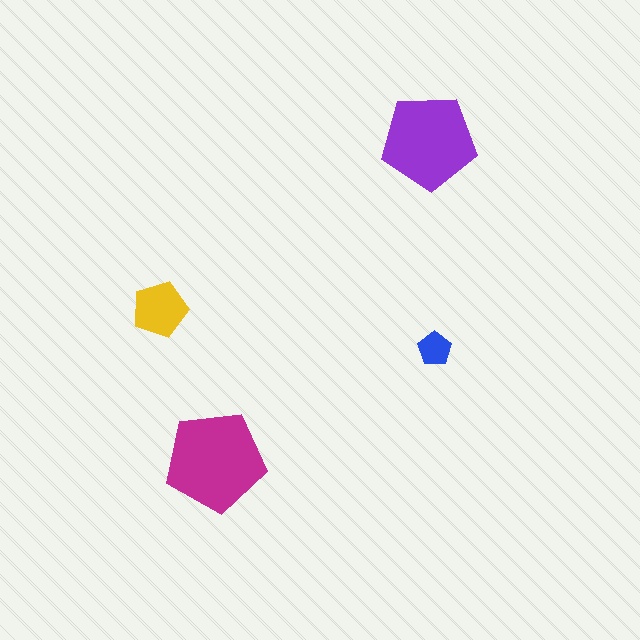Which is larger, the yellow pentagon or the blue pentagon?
The yellow one.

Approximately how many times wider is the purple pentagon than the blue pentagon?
About 3 times wider.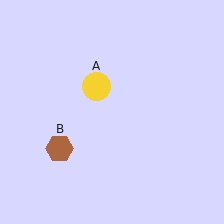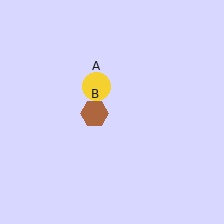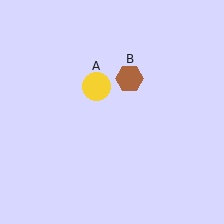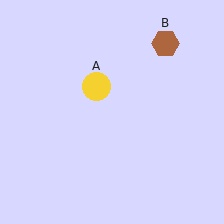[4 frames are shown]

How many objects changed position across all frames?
1 object changed position: brown hexagon (object B).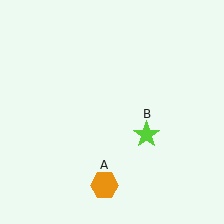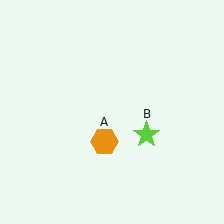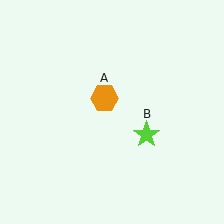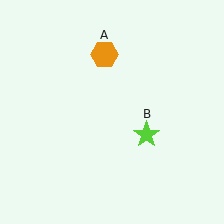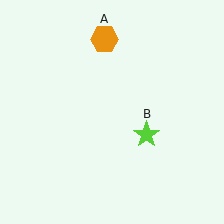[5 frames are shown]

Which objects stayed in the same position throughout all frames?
Lime star (object B) remained stationary.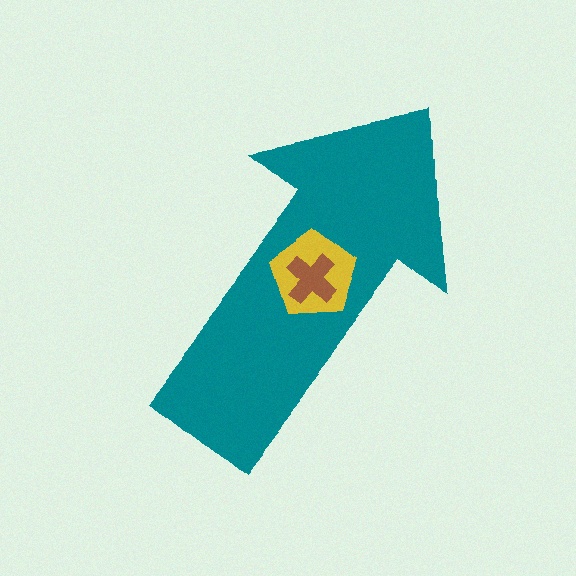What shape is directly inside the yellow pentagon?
The brown cross.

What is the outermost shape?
The teal arrow.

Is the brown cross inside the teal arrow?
Yes.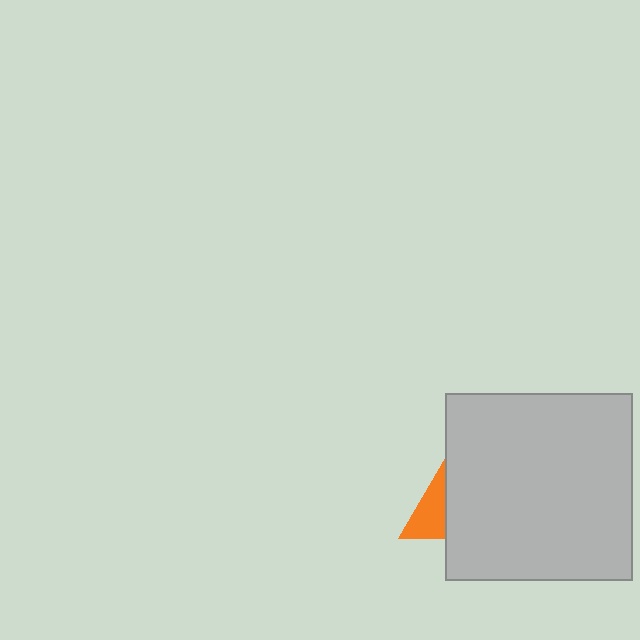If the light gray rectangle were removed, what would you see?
You would see the complete orange triangle.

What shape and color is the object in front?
The object in front is a light gray rectangle.